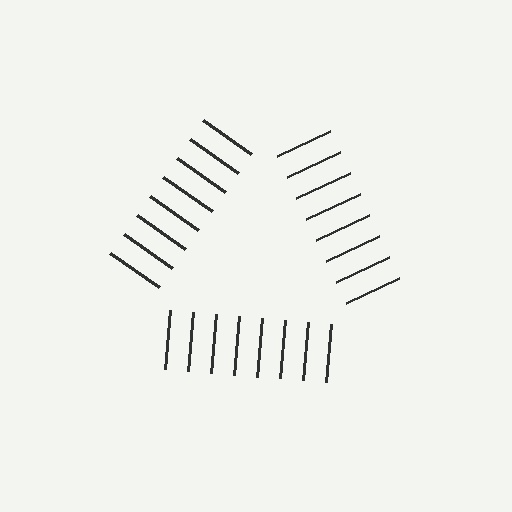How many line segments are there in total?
24 — 8 along each of the 3 edges.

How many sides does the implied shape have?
3 sides — the line-ends trace a triangle.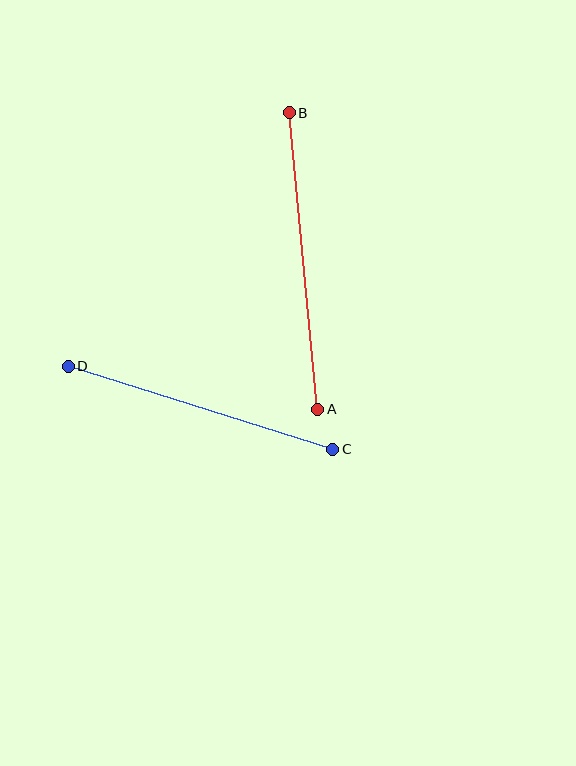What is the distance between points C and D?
The distance is approximately 277 pixels.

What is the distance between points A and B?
The distance is approximately 298 pixels.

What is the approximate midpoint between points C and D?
The midpoint is at approximately (200, 408) pixels.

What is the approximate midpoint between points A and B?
The midpoint is at approximately (303, 261) pixels.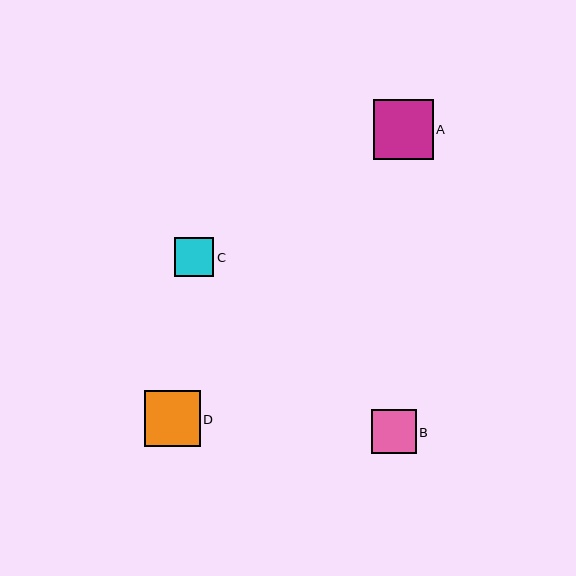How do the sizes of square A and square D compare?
Square A and square D are approximately the same size.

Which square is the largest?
Square A is the largest with a size of approximately 60 pixels.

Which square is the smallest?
Square C is the smallest with a size of approximately 40 pixels.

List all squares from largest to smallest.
From largest to smallest: A, D, B, C.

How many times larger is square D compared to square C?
Square D is approximately 1.4 times the size of square C.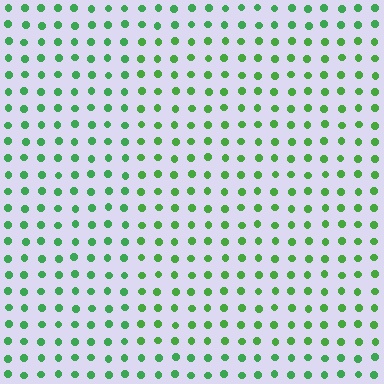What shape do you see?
I see a rectangle.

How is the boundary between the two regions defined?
The boundary is defined purely by a slight shift in hue (about 17 degrees). Spacing, size, and orientation are identical on both sides.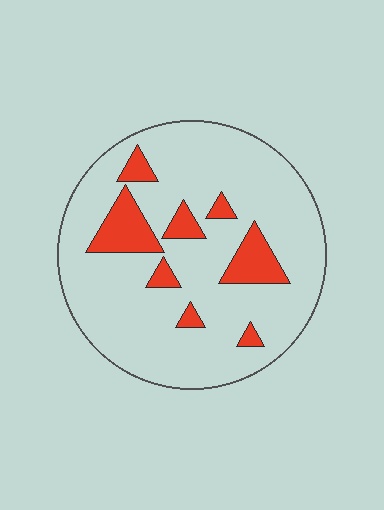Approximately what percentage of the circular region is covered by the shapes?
Approximately 15%.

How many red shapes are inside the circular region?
8.